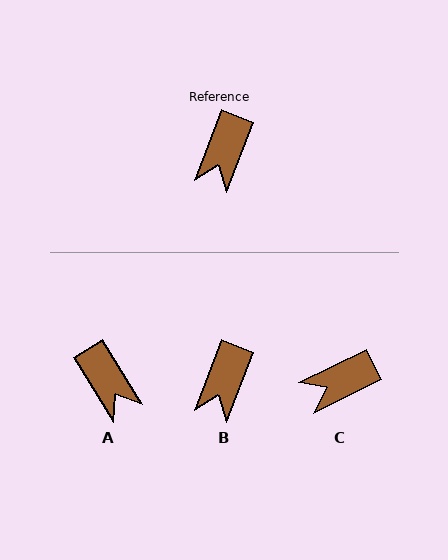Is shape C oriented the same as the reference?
No, it is off by about 42 degrees.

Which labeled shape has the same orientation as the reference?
B.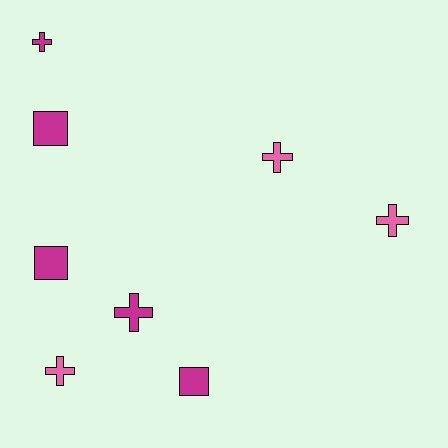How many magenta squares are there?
There are 3 magenta squares.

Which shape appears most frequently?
Cross, with 5 objects.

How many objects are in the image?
There are 8 objects.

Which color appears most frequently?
Magenta, with 5 objects.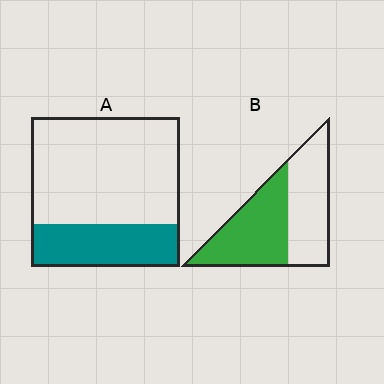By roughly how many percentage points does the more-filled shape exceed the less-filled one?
By roughly 25 percentage points (B over A).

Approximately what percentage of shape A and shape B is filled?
A is approximately 30% and B is approximately 50%.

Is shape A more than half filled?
No.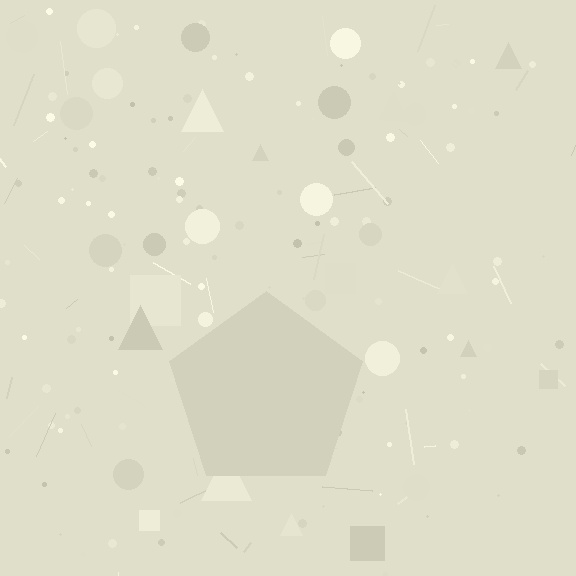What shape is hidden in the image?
A pentagon is hidden in the image.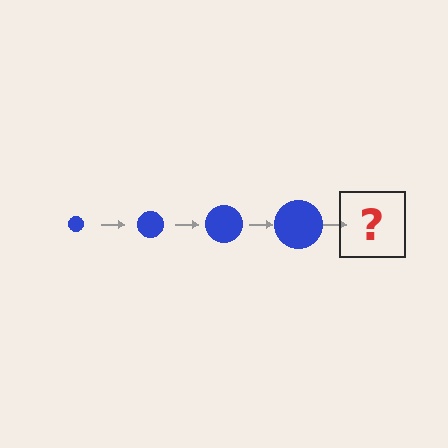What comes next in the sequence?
The next element should be a blue circle, larger than the previous one.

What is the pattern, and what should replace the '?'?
The pattern is that the circle gets progressively larger each step. The '?' should be a blue circle, larger than the previous one.